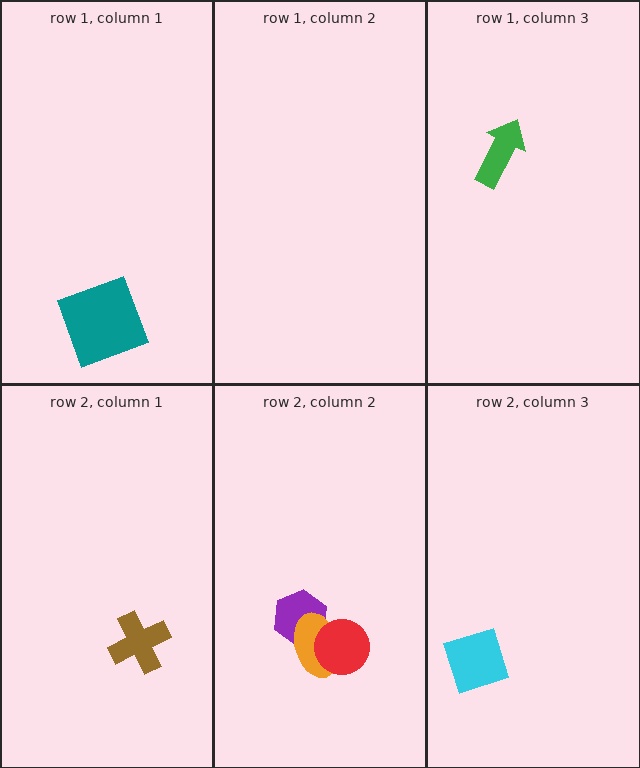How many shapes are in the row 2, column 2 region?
3.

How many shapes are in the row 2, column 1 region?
1.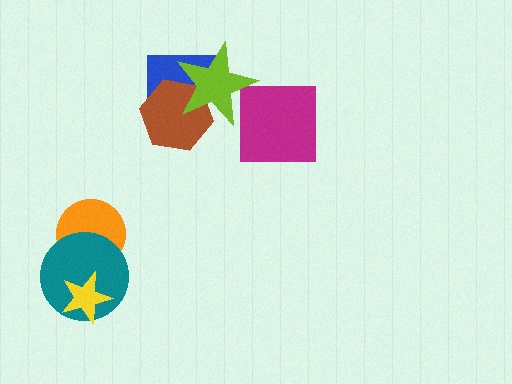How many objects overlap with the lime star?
2 objects overlap with the lime star.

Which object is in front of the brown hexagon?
The lime star is in front of the brown hexagon.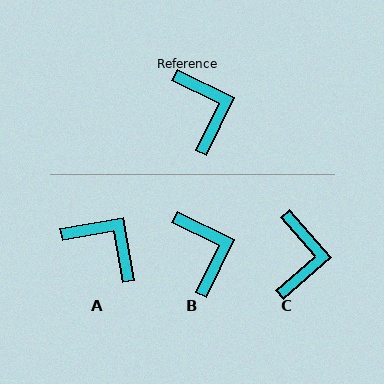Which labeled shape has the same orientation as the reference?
B.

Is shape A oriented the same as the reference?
No, it is off by about 36 degrees.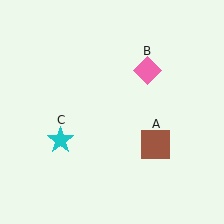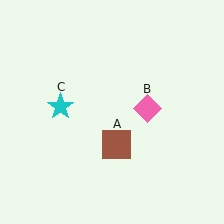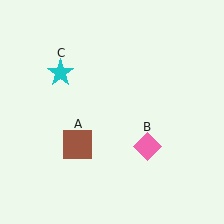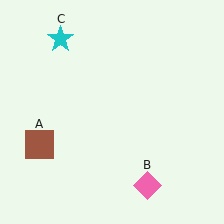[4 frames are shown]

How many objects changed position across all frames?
3 objects changed position: brown square (object A), pink diamond (object B), cyan star (object C).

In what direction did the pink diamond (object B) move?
The pink diamond (object B) moved down.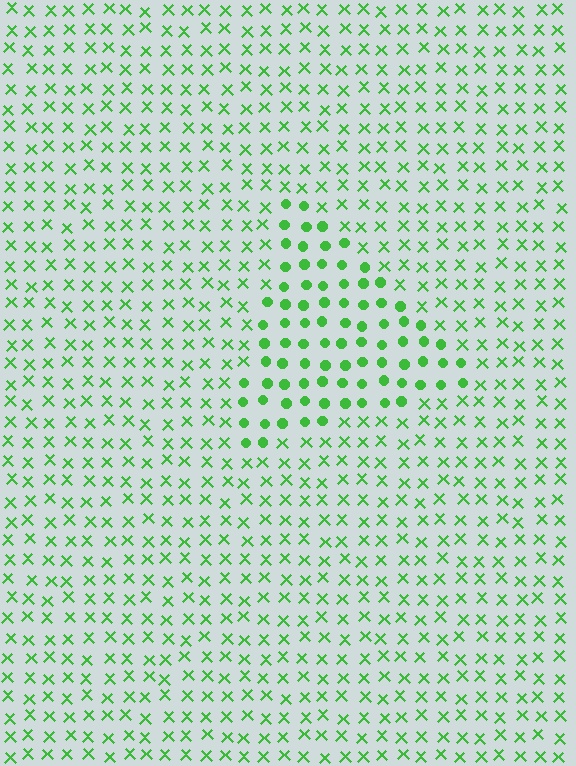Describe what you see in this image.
The image is filled with small green elements arranged in a uniform grid. A triangle-shaped region contains circles, while the surrounding area contains X marks. The boundary is defined purely by the change in element shape.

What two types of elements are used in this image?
The image uses circles inside the triangle region and X marks outside it.